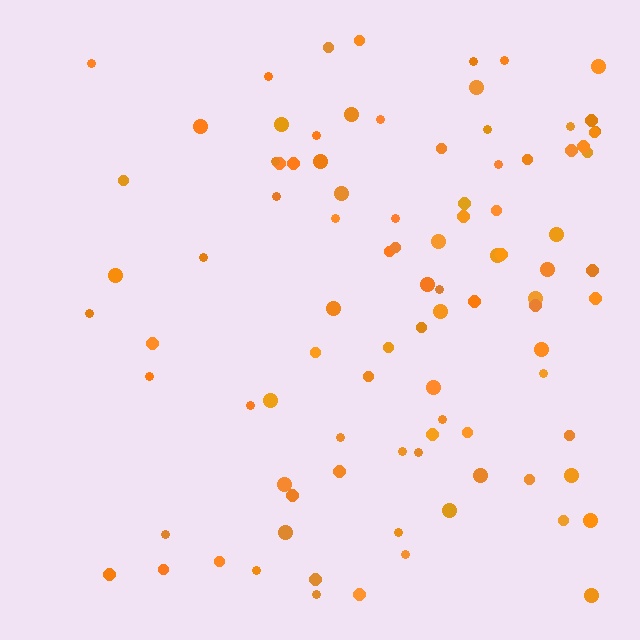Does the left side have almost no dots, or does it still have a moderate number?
Still a moderate number, just noticeably fewer than the right.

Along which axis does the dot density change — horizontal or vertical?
Horizontal.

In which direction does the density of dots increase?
From left to right, with the right side densest.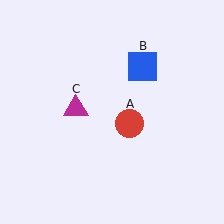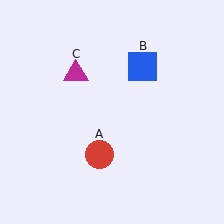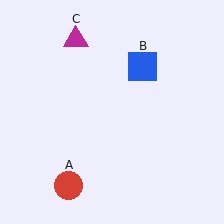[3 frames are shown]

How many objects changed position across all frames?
2 objects changed position: red circle (object A), magenta triangle (object C).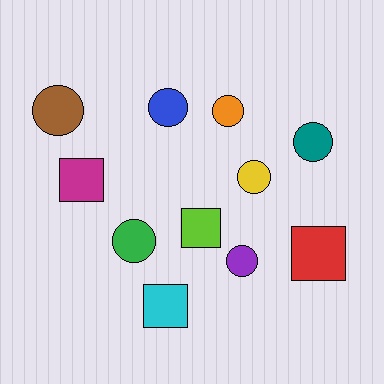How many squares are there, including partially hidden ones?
There are 4 squares.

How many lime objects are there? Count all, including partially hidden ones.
There is 1 lime object.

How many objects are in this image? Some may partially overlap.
There are 11 objects.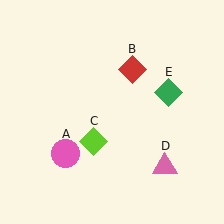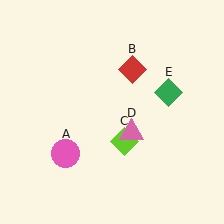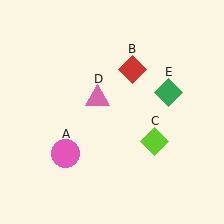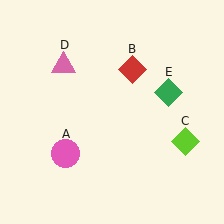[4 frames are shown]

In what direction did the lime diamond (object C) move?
The lime diamond (object C) moved right.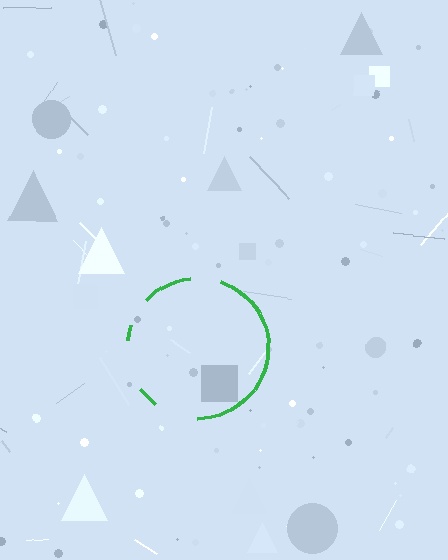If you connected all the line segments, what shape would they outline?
They would outline a circle.